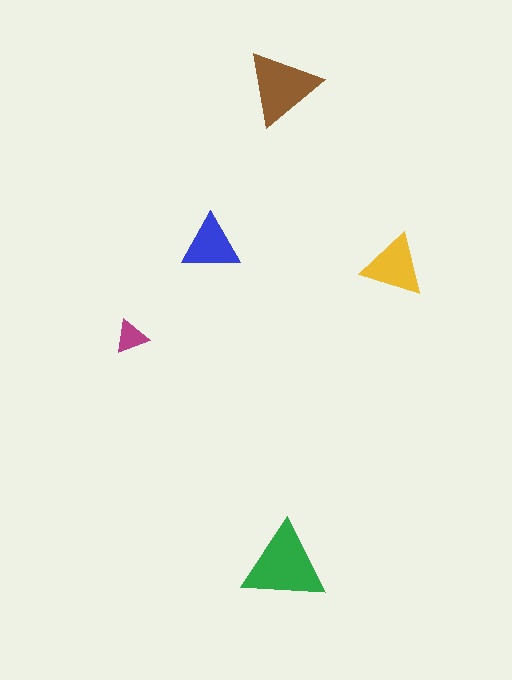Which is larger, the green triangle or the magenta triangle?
The green one.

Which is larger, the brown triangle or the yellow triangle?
The brown one.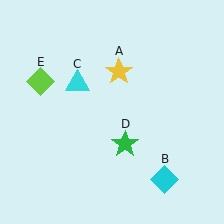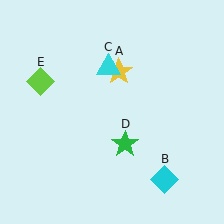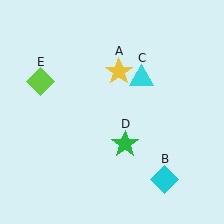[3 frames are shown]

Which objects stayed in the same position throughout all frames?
Yellow star (object A) and cyan diamond (object B) and green star (object D) and lime diamond (object E) remained stationary.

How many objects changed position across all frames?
1 object changed position: cyan triangle (object C).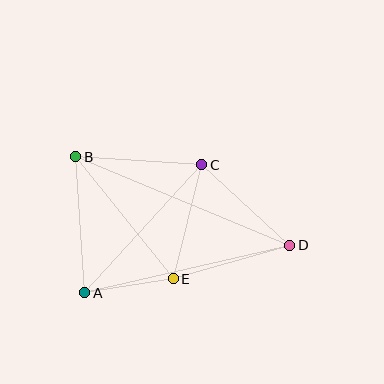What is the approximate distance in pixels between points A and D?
The distance between A and D is approximately 210 pixels.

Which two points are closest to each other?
Points A and E are closest to each other.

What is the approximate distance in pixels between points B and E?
The distance between B and E is approximately 156 pixels.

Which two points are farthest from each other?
Points B and D are farthest from each other.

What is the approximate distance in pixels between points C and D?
The distance between C and D is approximately 119 pixels.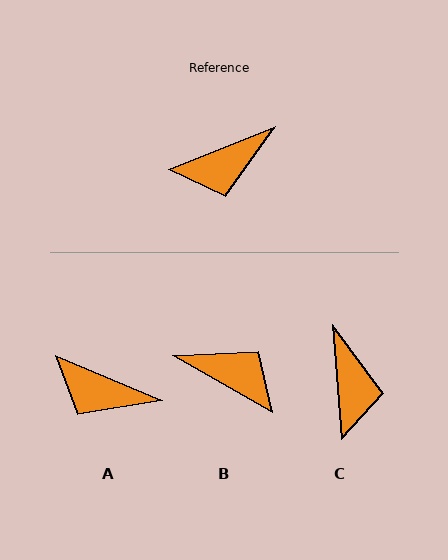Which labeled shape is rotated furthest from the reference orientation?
B, about 128 degrees away.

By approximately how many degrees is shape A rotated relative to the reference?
Approximately 45 degrees clockwise.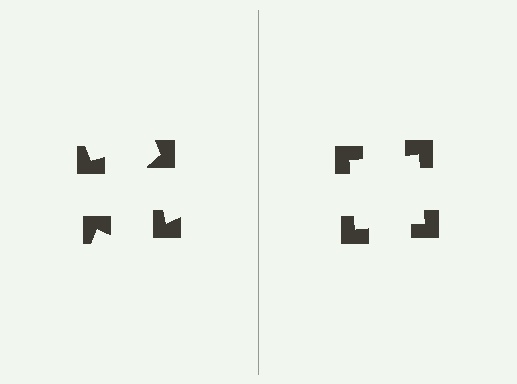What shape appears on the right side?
An illusory square.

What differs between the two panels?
The notched squares are positioned identically on both sides; only the wedge orientations differ. On the right they align to a square; on the left they are misaligned.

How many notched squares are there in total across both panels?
8 — 4 on each side.